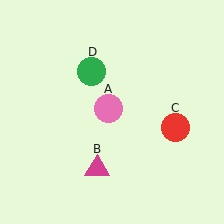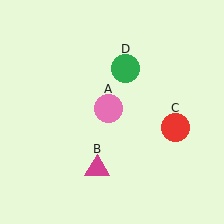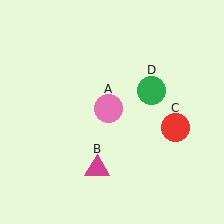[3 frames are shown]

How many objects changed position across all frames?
1 object changed position: green circle (object D).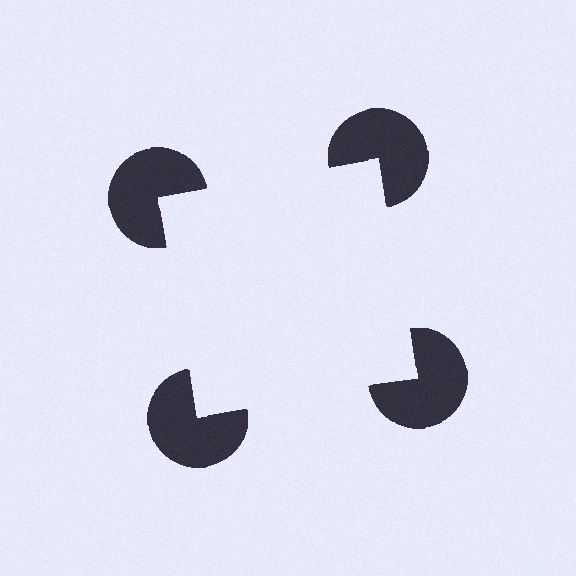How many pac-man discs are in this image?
There are 4 — one at each vertex of the illusory square.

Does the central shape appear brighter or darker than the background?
It typically appears slightly brighter than the background, even though no actual brightness change is drawn.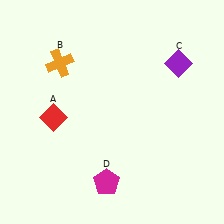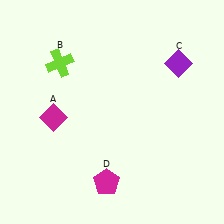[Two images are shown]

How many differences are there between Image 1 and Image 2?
There are 2 differences between the two images.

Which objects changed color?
A changed from red to magenta. B changed from orange to lime.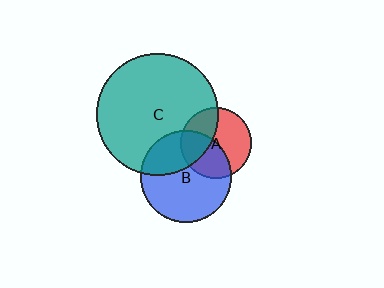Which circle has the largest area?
Circle C (teal).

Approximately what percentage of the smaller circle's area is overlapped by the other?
Approximately 45%.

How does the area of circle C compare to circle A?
Approximately 3.0 times.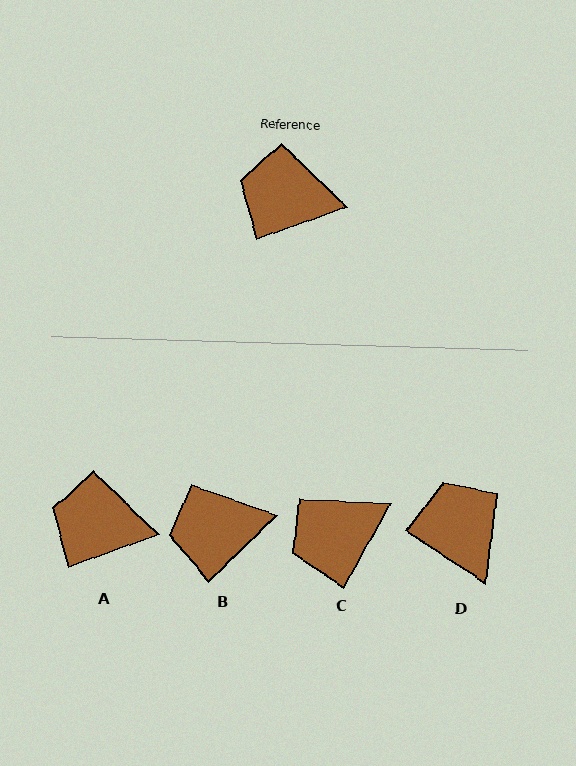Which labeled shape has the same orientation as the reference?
A.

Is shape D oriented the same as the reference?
No, it is off by about 53 degrees.